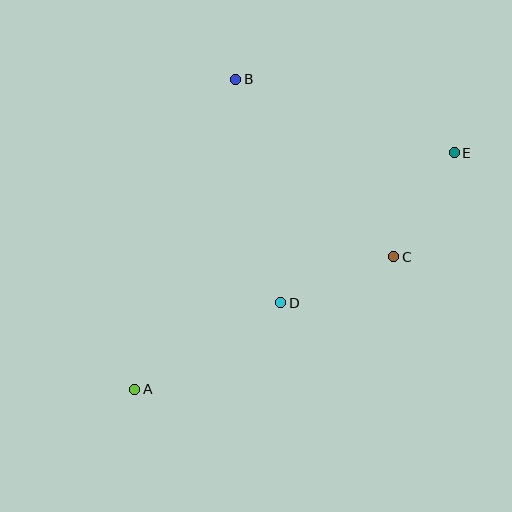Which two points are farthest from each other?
Points A and E are farthest from each other.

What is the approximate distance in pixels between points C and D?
The distance between C and D is approximately 122 pixels.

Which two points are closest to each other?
Points C and E are closest to each other.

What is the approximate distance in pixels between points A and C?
The distance between A and C is approximately 291 pixels.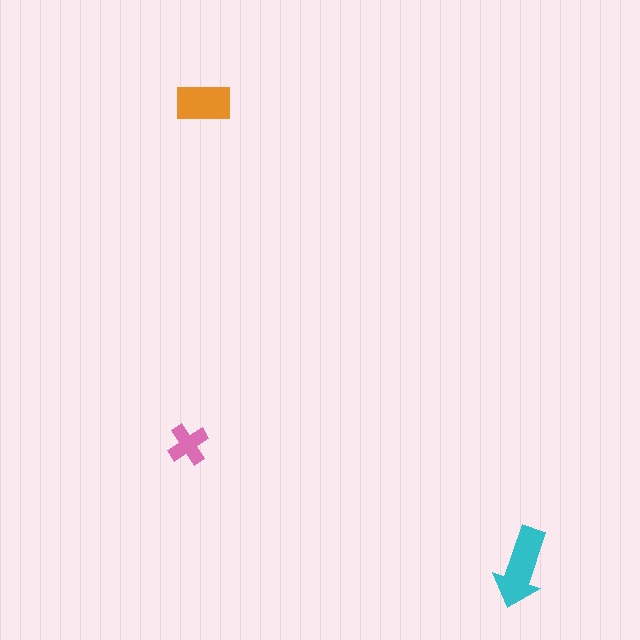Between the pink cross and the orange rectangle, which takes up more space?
The orange rectangle.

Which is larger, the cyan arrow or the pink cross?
The cyan arrow.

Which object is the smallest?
The pink cross.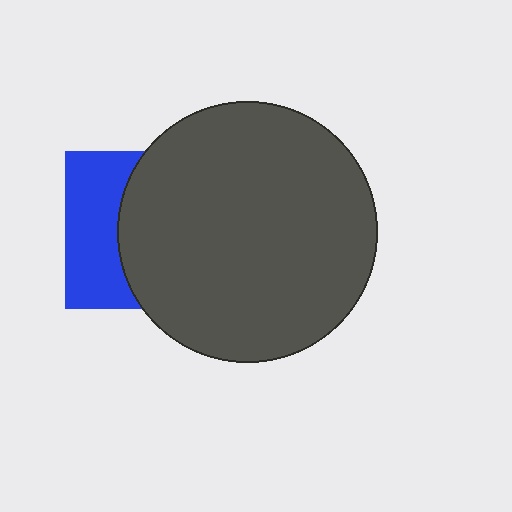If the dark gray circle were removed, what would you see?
You would see the complete blue square.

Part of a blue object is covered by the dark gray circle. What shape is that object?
It is a square.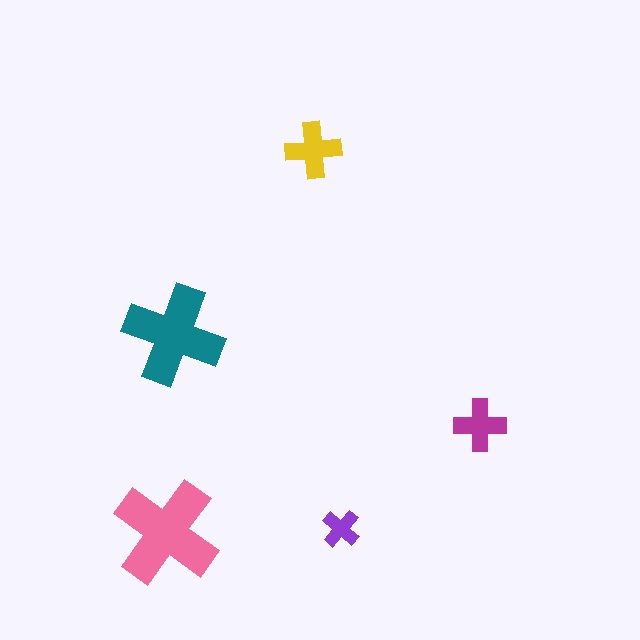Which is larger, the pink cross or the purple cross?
The pink one.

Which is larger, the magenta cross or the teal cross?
The teal one.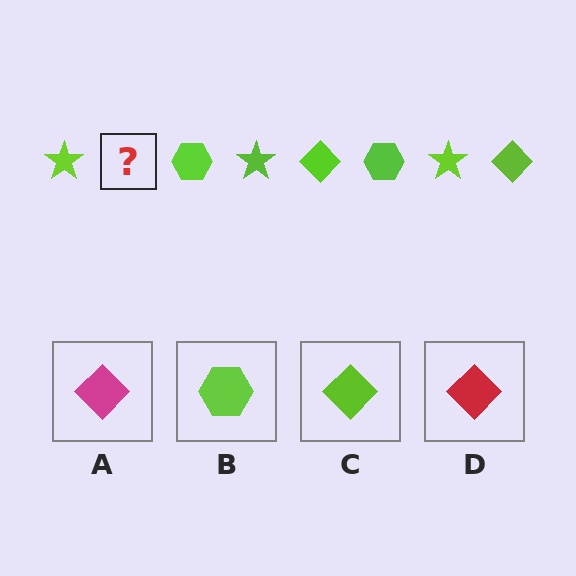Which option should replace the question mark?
Option C.